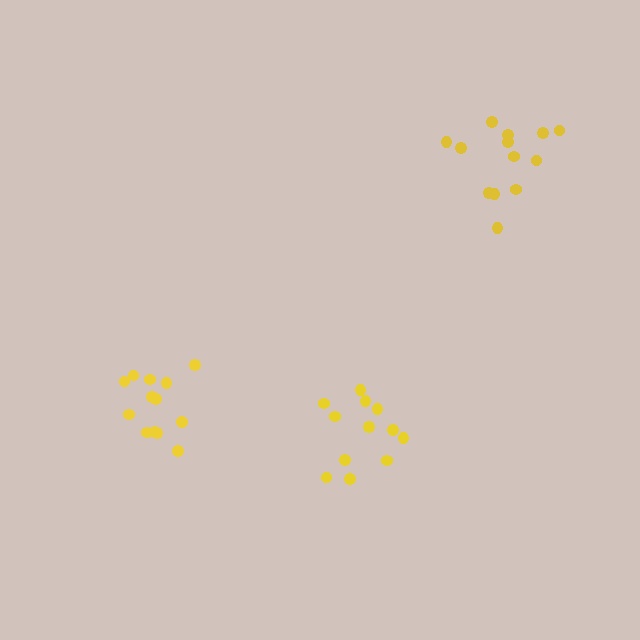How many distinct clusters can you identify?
There are 3 distinct clusters.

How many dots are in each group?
Group 1: 13 dots, Group 2: 13 dots, Group 3: 12 dots (38 total).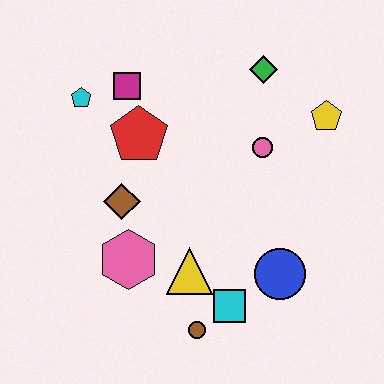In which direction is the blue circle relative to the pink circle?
The blue circle is below the pink circle.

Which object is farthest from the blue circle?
The cyan pentagon is farthest from the blue circle.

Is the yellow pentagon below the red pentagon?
No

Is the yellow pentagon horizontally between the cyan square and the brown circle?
No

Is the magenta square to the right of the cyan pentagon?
Yes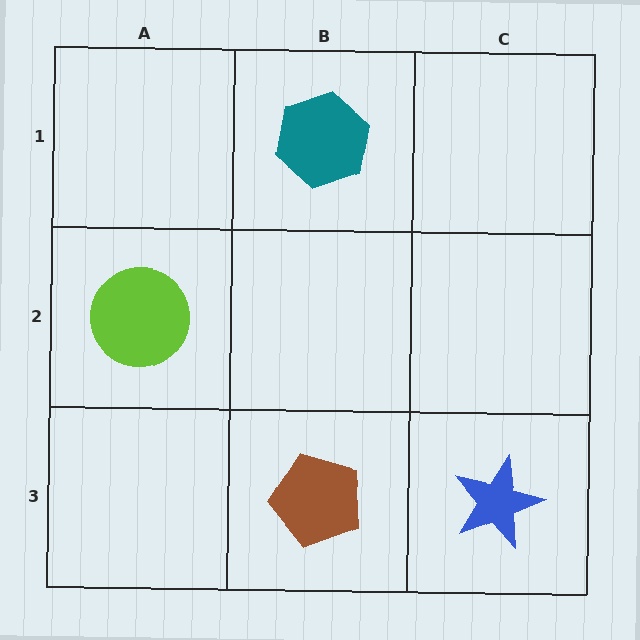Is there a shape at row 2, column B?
No, that cell is empty.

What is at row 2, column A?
A lime circle.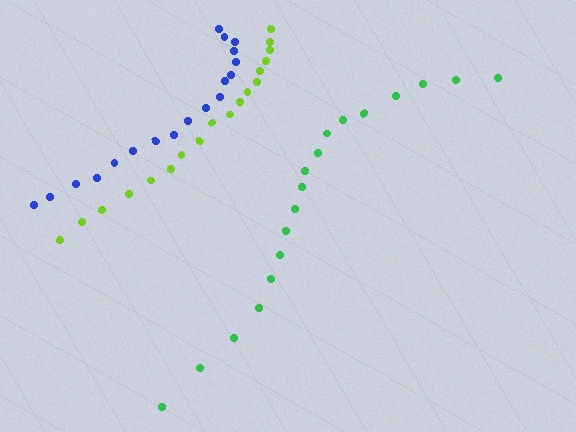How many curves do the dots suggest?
There are 3 distinct paths.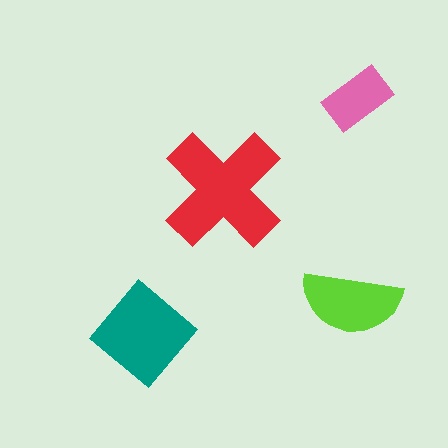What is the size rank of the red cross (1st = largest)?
1st.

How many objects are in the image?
There are 4 objects in the image.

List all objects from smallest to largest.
The pink rectangle, the lime semicircle, the teal diamond, the red cross.